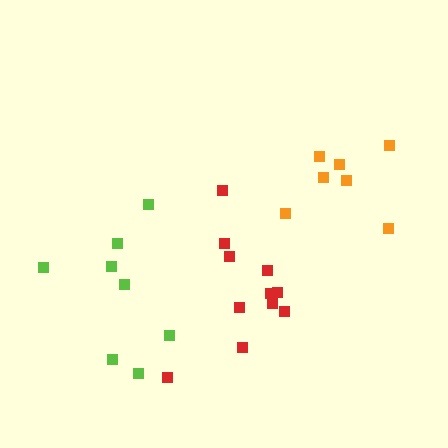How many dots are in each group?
Group 1: 8 dots, Group 2: 11 dots, Group 3: 7 dots (26 total).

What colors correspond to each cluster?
The clusters are colored: lime, red, orange.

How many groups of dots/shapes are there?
There are 3 groups.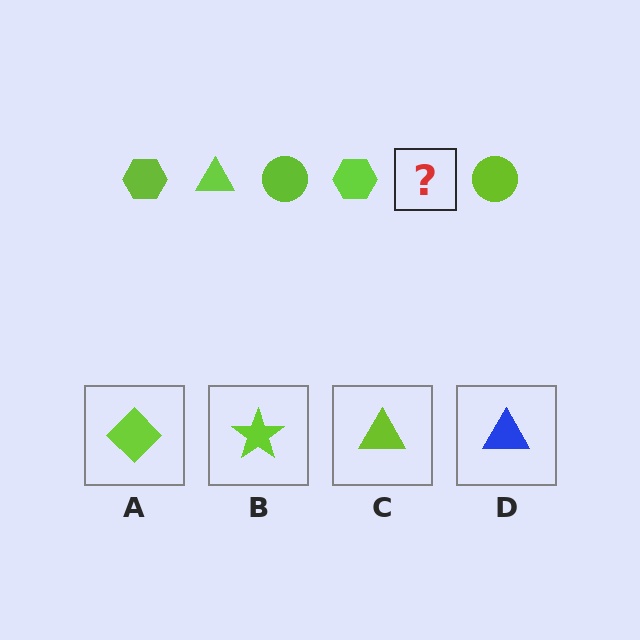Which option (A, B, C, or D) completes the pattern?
C.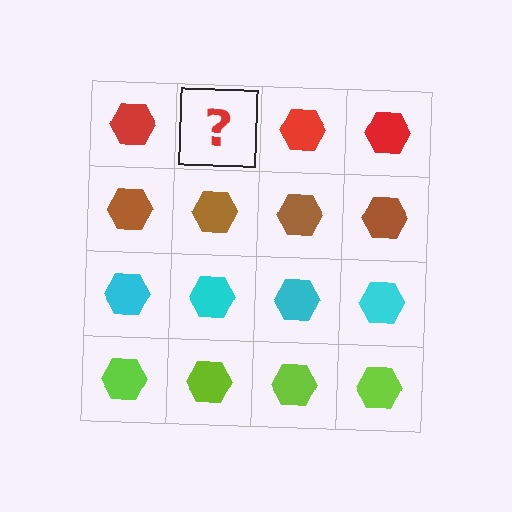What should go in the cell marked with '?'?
The missing cell should contain a red hexagon.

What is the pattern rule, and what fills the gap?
The rule is that each row has a consistent color. The gap should be filled with a red hexagon.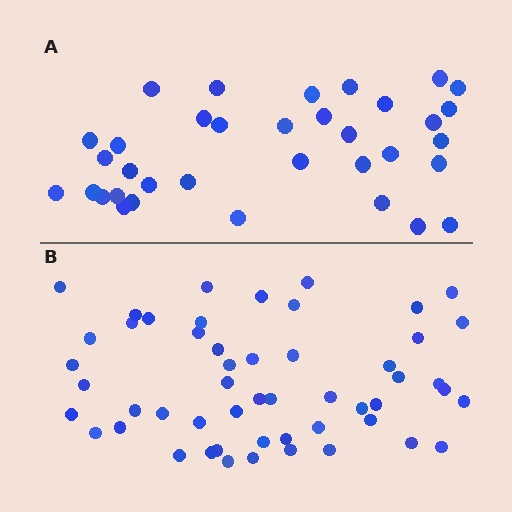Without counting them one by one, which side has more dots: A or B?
Region B (the bottom region) has more dots.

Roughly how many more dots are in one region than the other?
Region B has approximately 15 more dots than region A.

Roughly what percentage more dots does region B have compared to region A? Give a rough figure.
About 50% more.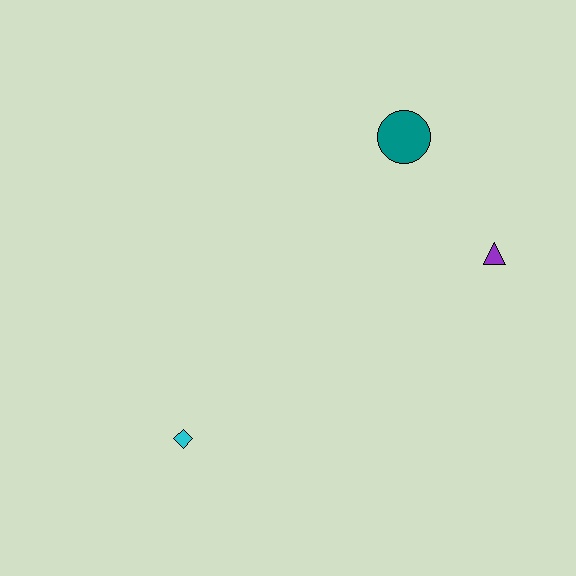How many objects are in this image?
There are 3 objects.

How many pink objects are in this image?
There are no pink objects.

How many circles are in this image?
There is 1 circle.